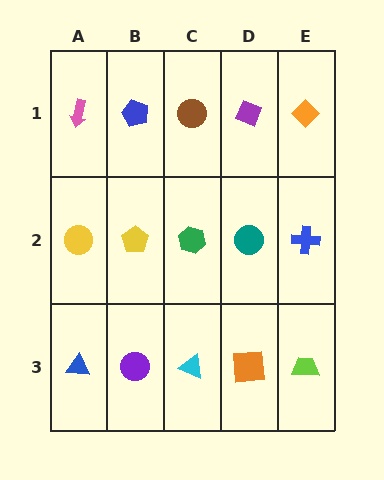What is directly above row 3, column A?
A yellow circle.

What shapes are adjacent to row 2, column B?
A blue pentagon (row 1, column B), a purple circle (row 3, column B), a yellow circle (row 2, column A), a green hexagon (row 2, column C).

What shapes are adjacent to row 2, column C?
A brown circle (row 1, column C), a cyan triangle (row 3, column C), a yellow pentagon (row 2, column B), a teal circle (row 2, column D).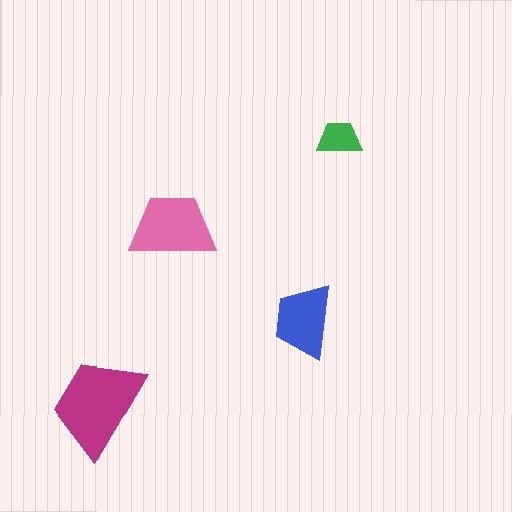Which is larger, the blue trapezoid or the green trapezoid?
The blue one.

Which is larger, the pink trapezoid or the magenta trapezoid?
The magenta one.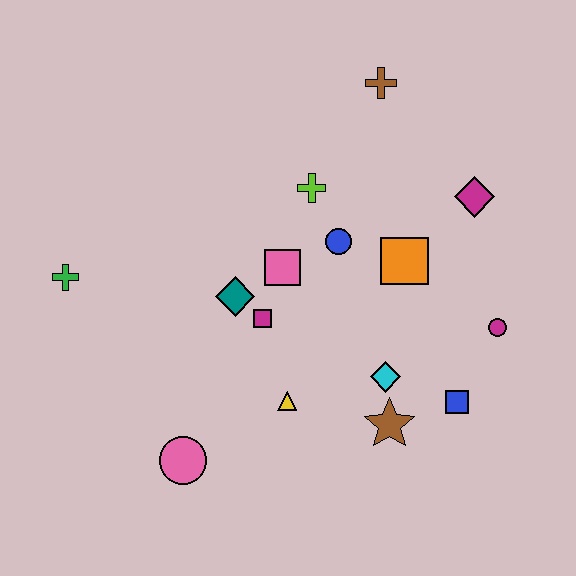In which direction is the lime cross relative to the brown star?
The lime cross is above the brown star.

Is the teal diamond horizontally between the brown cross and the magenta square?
No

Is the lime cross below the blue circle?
No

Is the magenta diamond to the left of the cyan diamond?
No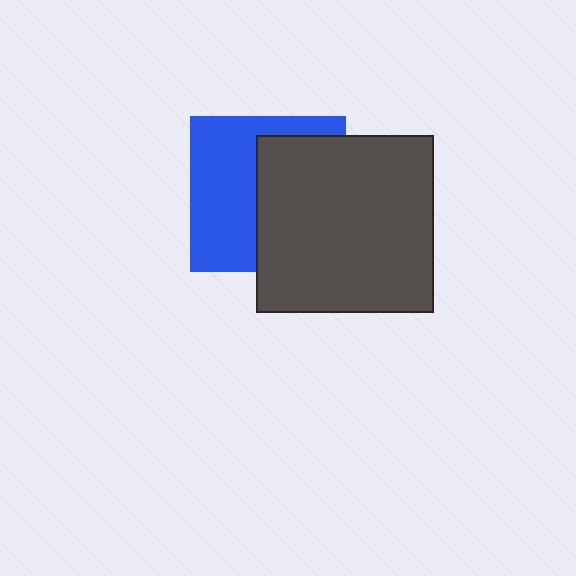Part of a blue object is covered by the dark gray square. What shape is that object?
It is a square.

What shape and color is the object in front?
The object in front is a dark gray square.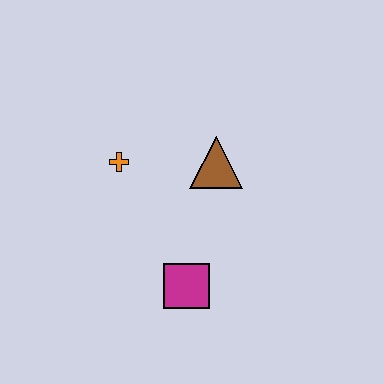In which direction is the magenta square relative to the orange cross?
The magenta square is below the orange cross.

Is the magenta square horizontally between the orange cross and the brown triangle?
Yes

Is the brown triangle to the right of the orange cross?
Yes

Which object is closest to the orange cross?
The brown triangle is closest to the orange cross.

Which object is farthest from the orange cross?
The magenta square is farthest from the orange cross.